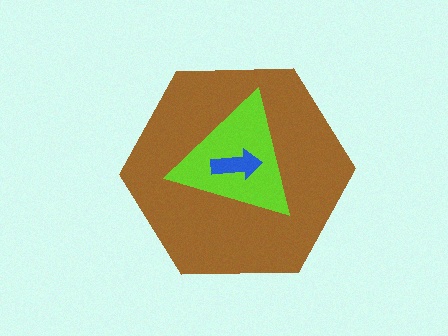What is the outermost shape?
The brown hexagon.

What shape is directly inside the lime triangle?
The blue arrow.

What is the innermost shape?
The blue arrow.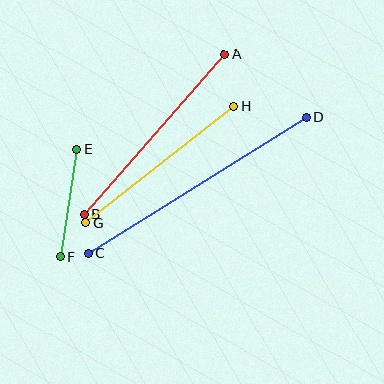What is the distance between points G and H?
The distance is approximately 189 pixels.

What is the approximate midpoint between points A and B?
The midpoint is at approximately (154, 134) pixels.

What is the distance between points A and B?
The distance is approximately 213 pixels.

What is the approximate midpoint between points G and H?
The midpoint is at approximately (160, 165) pixels.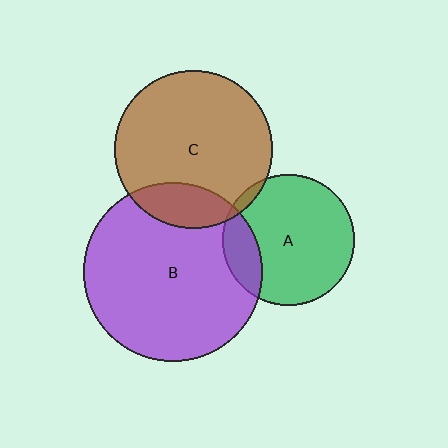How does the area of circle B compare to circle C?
Approximately 1.3 times.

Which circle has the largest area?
Circle B (purple).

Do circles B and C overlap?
Yes.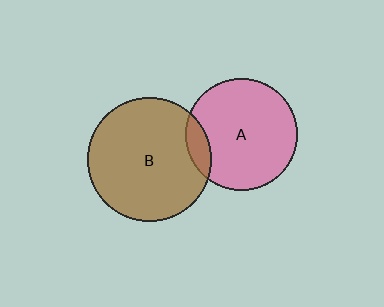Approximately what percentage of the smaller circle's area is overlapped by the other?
Approximately 10%.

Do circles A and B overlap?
Yes.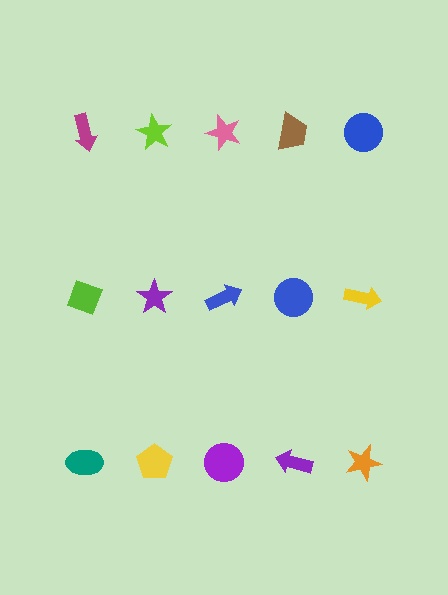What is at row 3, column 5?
An orange star.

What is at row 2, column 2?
A purple star.